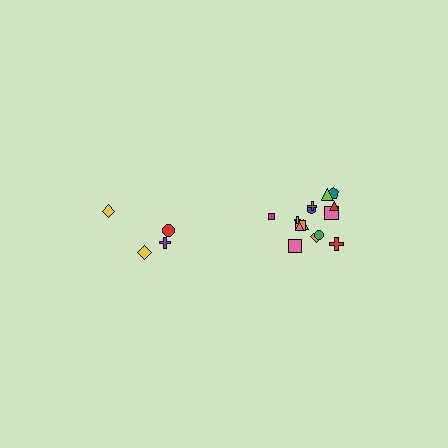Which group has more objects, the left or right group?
The right group.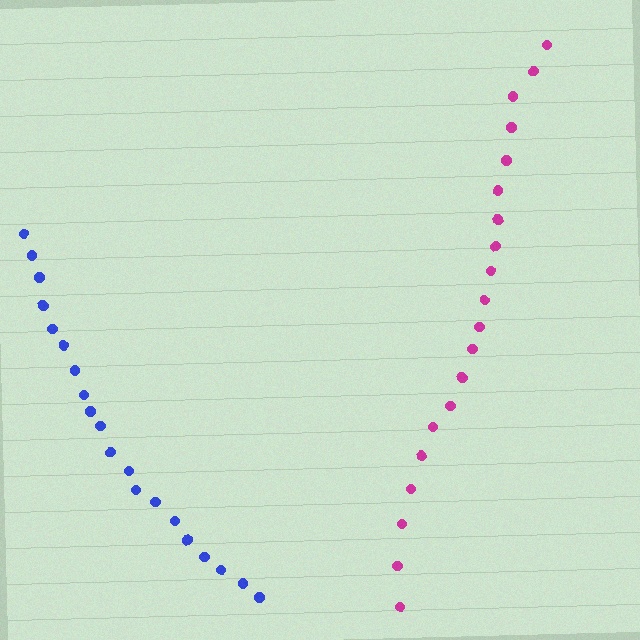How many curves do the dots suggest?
There are 2 distinct paths.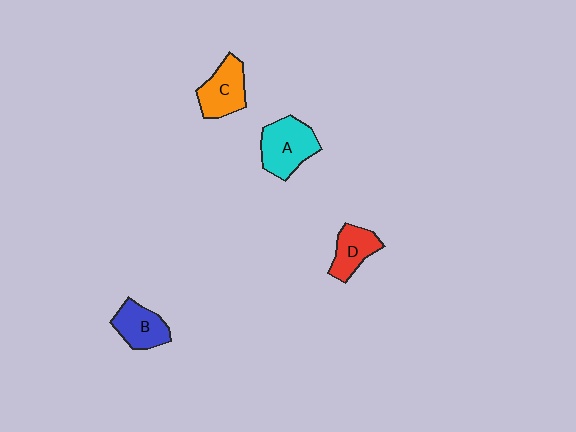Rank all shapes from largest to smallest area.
From largest to smallest: A (cyan), C (orange), B (blue), D (red).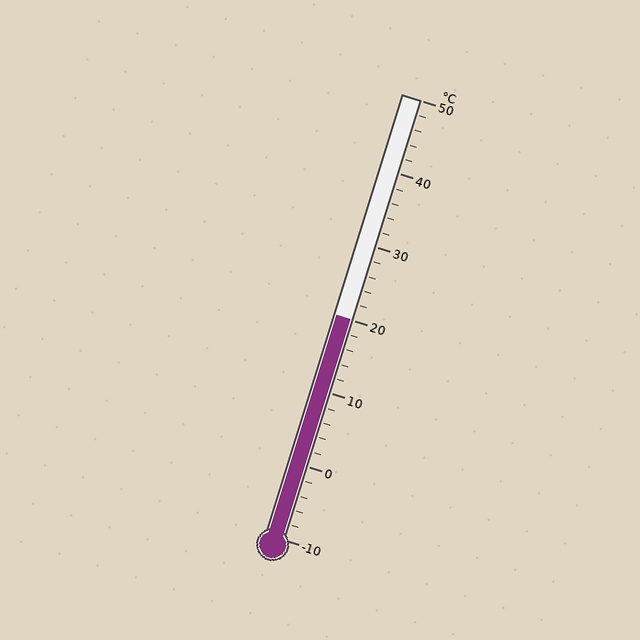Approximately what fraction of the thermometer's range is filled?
The thermometer is filled to approximately 50% of its range.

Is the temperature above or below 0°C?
The temperature is above 0°C.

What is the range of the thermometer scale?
The thermometer scale ranges from -10°C to 50°C.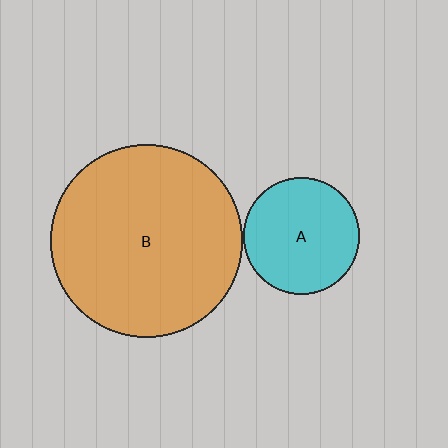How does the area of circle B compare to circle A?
Approximately 2.8 times.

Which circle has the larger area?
Circle B (orange).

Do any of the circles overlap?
No, none of the circles overlap.